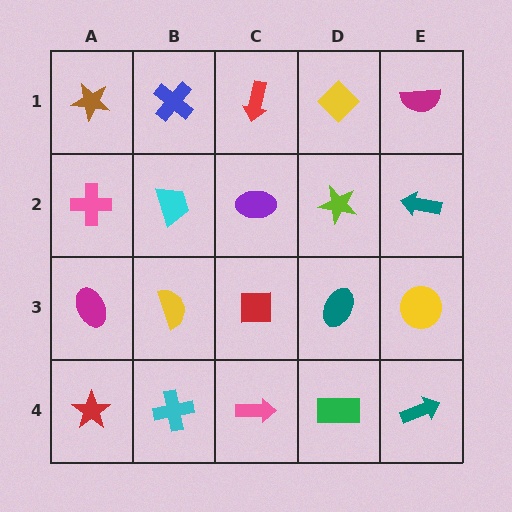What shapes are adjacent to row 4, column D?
A teal ellipse (row 3, column D), a pink arrow (row 4, column C), a teal arrow (row 4, column E).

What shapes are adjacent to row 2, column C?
A red arrow (row 1, column C), a red square (row 3, column C), a cyan trapezoid (row 2, column B), a lime star (row 2, column D).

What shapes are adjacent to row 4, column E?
A yellow circle (row 3, column E), a green rectangle (row 4, column D).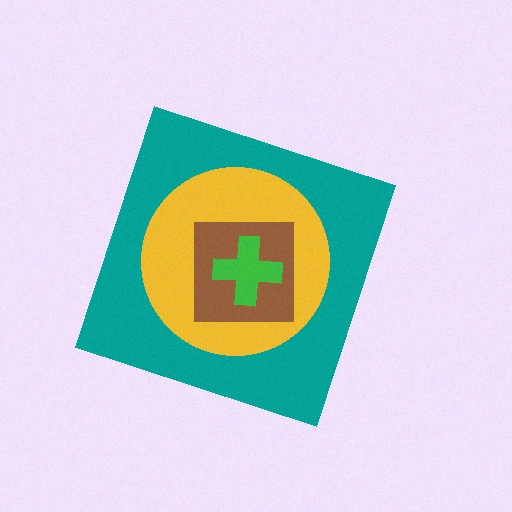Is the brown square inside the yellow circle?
Yes.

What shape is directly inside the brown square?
The green cross.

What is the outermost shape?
The teal diamond.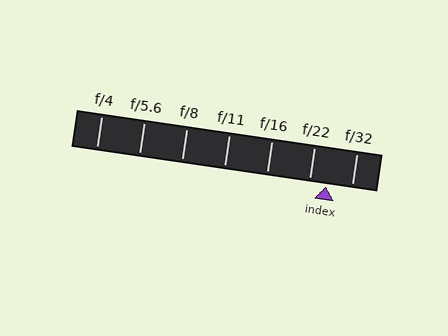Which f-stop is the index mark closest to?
The index mark is closest to f/22.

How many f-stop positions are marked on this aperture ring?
There are 7 f-stop positions marked.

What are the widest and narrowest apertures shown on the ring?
The widest aperture shown is f/4 and the narrowest is f/32.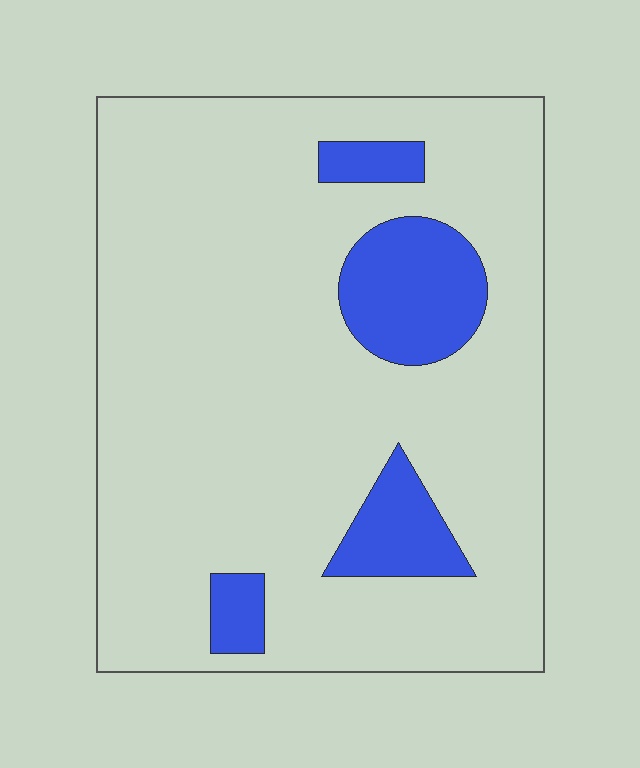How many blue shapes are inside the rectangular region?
4.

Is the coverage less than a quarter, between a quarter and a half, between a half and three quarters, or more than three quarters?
Less than a quarter.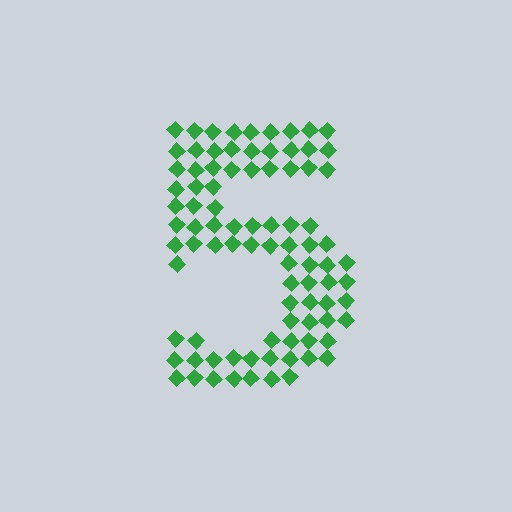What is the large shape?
The large shape is the digit 5.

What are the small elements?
The small elements are diamonds.